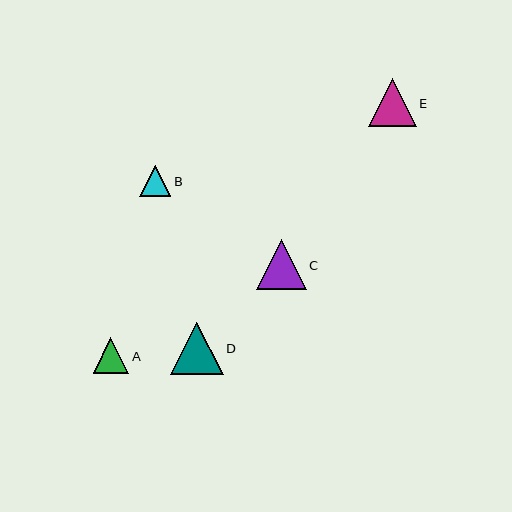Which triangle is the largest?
Triangle D is the largest with a size of approximately 52 pixels.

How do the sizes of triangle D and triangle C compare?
Triangle D and triangle C are approximately the same size.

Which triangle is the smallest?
Triangle B is the smallest with a size of approximately 31 pixels.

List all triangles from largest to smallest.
From largest to smallest: D, C, E, A, B.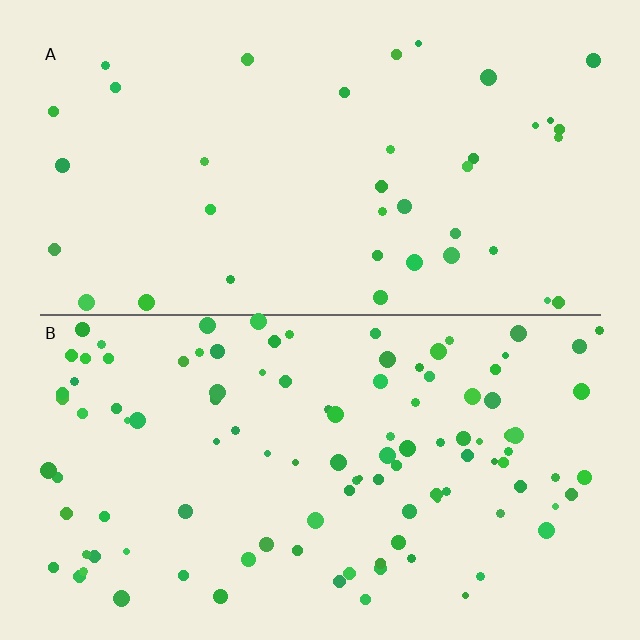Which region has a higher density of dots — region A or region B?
B (the bottom).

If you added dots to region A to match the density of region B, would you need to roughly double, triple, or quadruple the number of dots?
Approximately triple.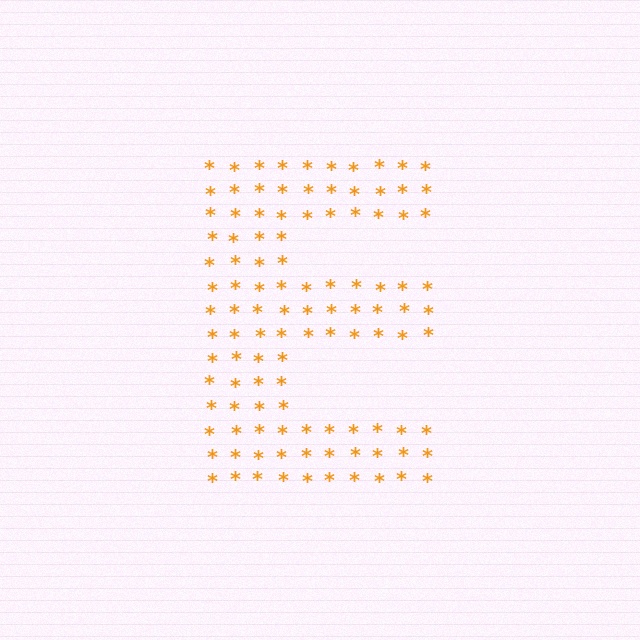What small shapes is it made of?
It is made of small asterisks.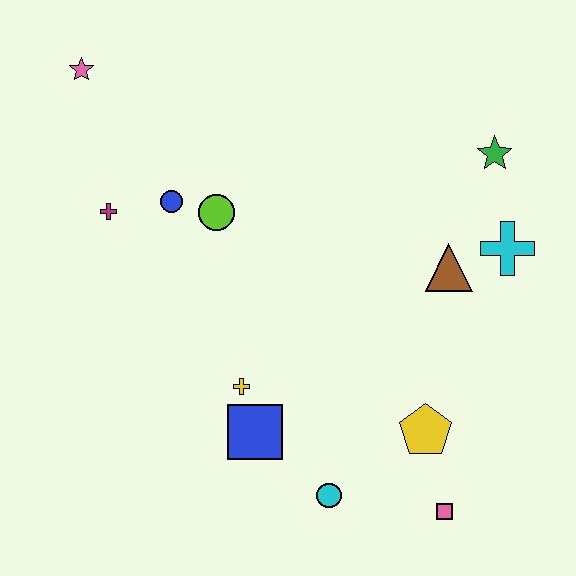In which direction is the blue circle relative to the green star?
The blue circle is to the left of the green star.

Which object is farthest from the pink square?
The pink star is farthest from the pink square.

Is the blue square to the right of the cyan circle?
No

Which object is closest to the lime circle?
The blue circle is closest to the lime circle.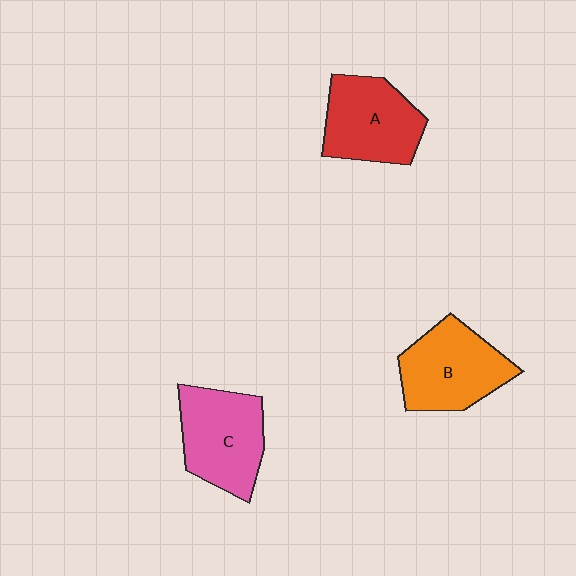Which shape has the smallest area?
Shape A (red).